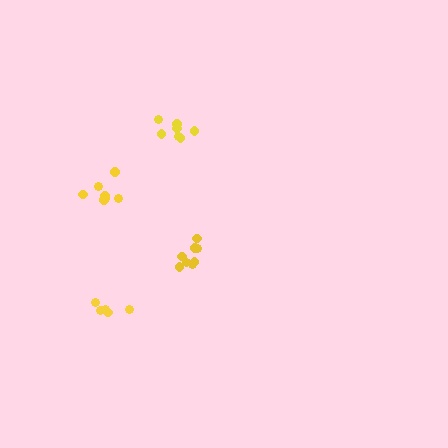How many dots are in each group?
Group 1: 7 dots, Group 2: 7 dots, Group 3: 8 dots, Group 4: 5 dots (27 total).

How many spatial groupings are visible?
There are 4 spatial groupings.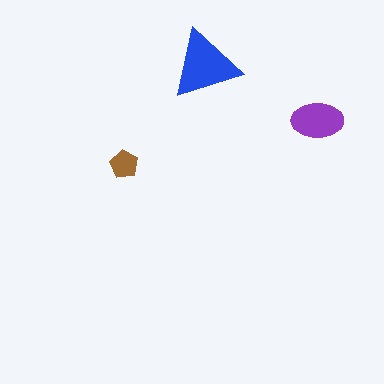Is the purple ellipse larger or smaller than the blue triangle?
Smaller.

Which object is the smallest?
The brown pentagon.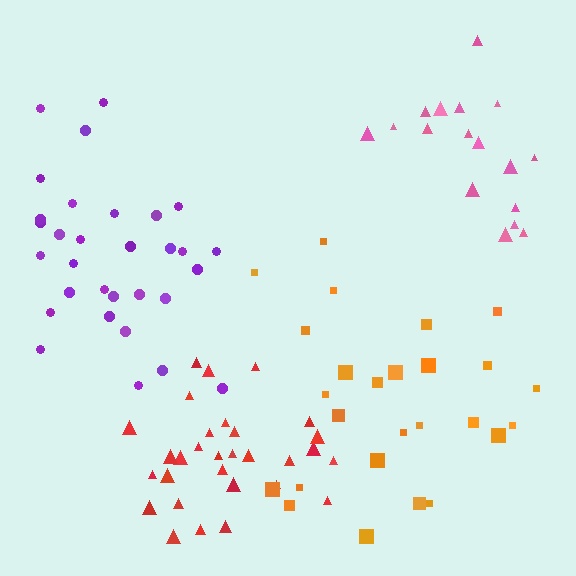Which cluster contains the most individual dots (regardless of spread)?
Purple (31).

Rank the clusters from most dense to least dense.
red, orange, purple, pink.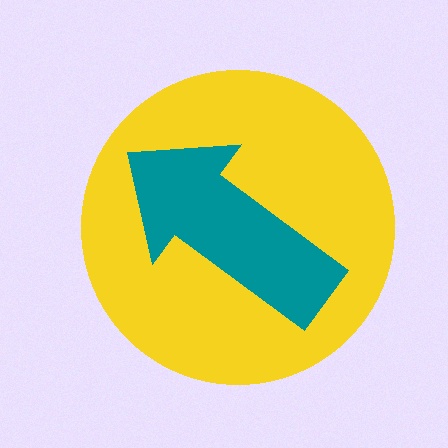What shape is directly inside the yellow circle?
The teal arrow.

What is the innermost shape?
The teal arrow.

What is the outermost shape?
The yellow circle.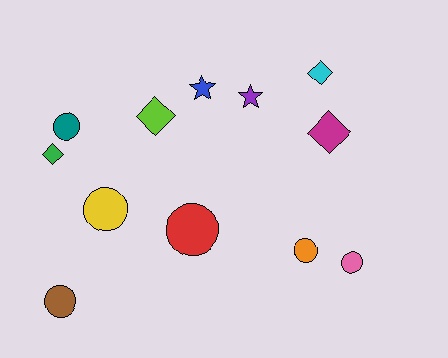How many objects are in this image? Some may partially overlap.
There are 12 objects.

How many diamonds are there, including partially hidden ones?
There are 4 diamonds.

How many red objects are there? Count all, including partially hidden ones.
There is 1 red object.